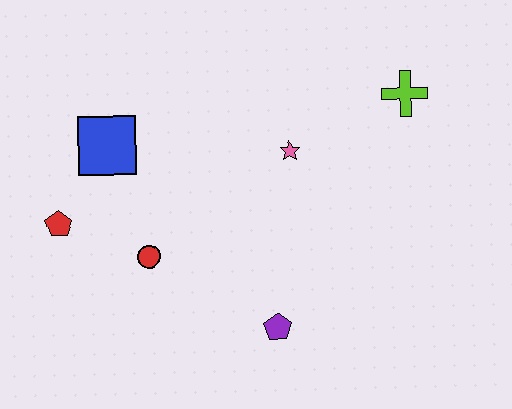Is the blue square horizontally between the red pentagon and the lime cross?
Yes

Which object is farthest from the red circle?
The lime cross is farthest from the red circle.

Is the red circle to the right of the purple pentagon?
No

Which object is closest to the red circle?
The red pentagon is closest to the red circle.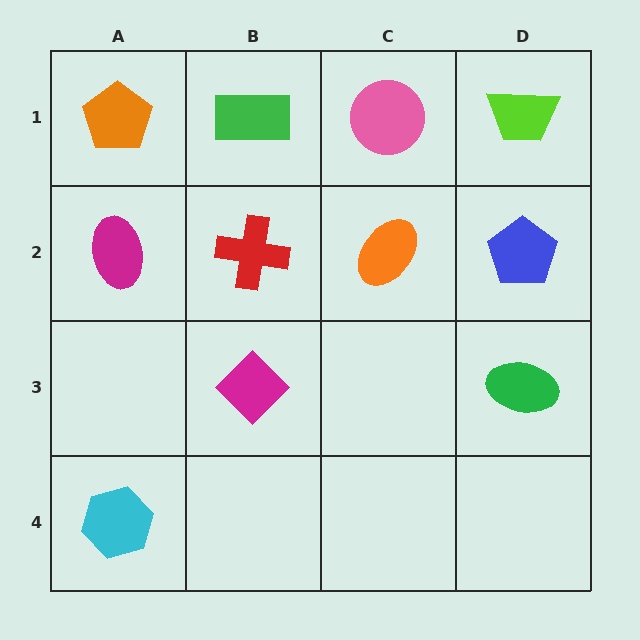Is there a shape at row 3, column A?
No, that cell is empty.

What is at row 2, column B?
A red cross.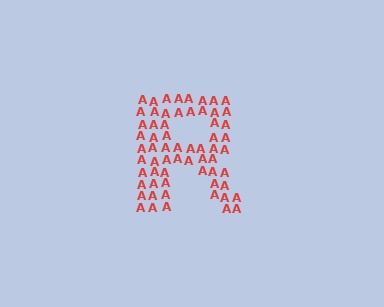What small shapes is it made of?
It is made of small letter A's.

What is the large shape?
The large shape is the letter R.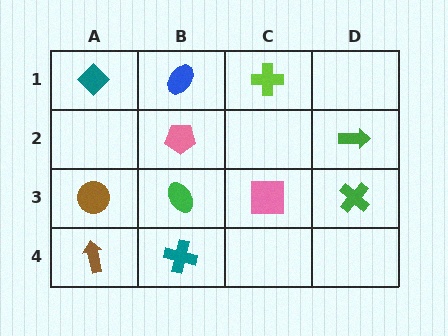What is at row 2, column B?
A pink pentagon.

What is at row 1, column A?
A teal diamond.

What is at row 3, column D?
A green cross.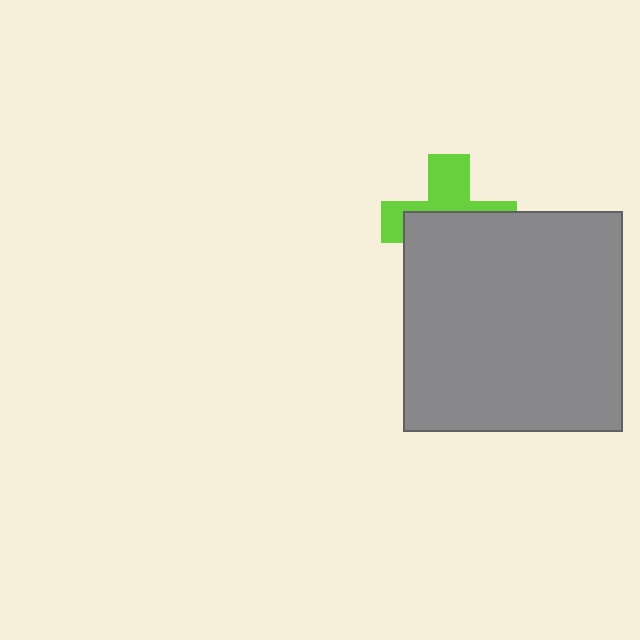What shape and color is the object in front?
The object in front is a gray square.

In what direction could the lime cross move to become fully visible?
The lime cross could move up. That would shift it out from behind the gray square entirely.